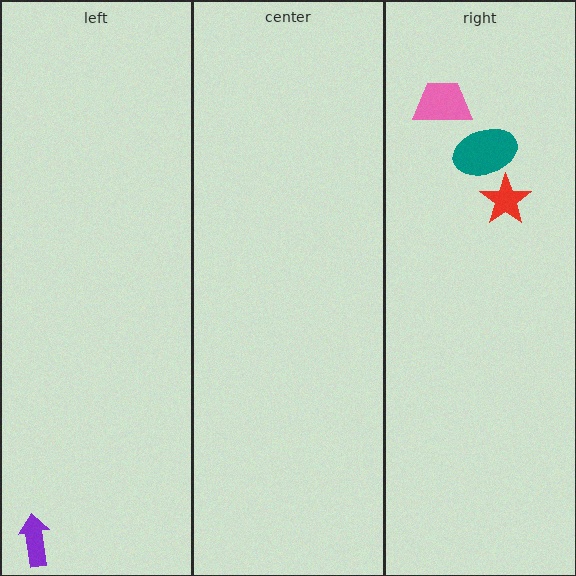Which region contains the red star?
The right region.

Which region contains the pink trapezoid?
The right region.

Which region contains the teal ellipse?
The right region.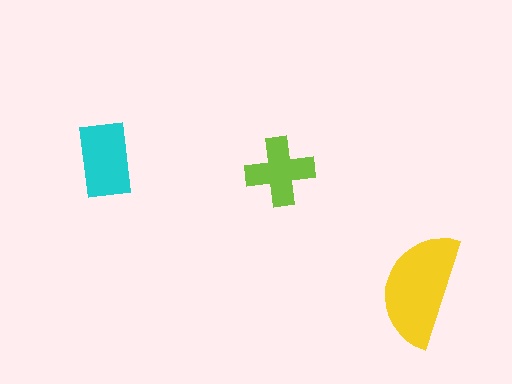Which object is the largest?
The yellow semicircle.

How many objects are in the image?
There are 3 objects in the image.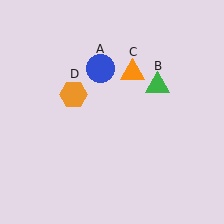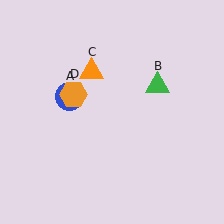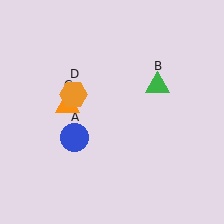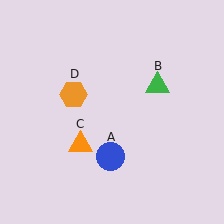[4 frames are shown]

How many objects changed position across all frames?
2 objects changed position: blue circle (object A), orange triangle (object C).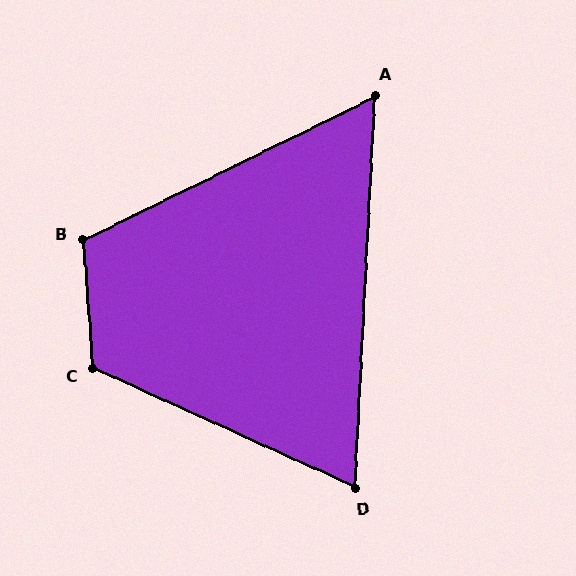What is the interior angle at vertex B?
Approximately 112 degrees (obtuse).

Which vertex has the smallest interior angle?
A, at approximately 61 degrees.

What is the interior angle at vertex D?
Approximately 68 degrees (acute).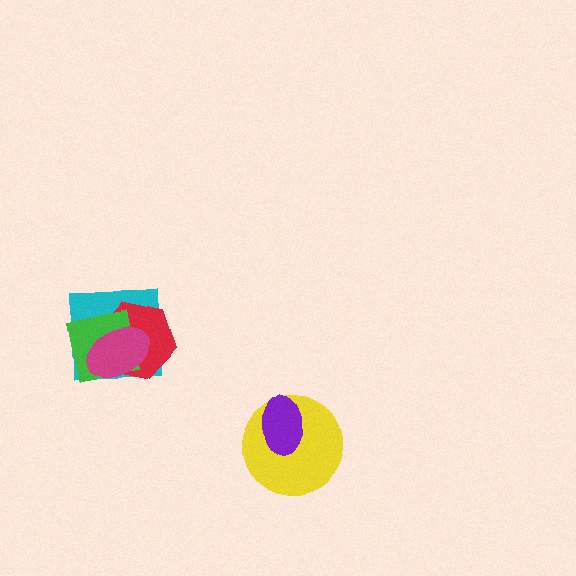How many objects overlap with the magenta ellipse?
3 objects overlap with the magenta ellipse.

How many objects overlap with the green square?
3 objects overlap with the green square.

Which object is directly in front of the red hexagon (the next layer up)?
The green square is directly in front of the red hexagon.